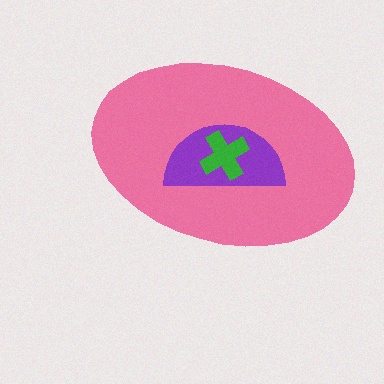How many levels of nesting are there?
3.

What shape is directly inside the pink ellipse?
The purple semicircle.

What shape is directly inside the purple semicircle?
The green cross.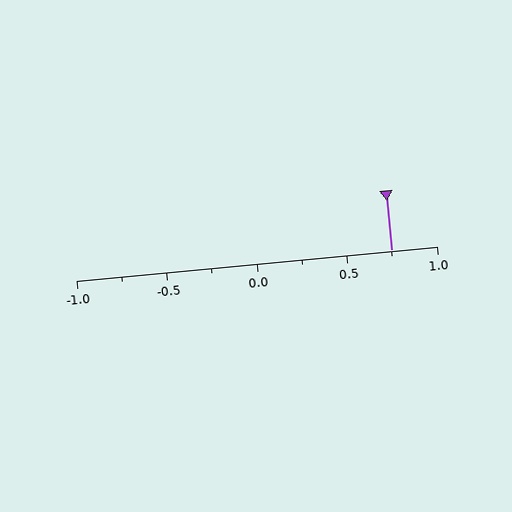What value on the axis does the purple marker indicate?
The marker indicates approximately 0.75.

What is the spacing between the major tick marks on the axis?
The major ticks are spaced 0.5 apart.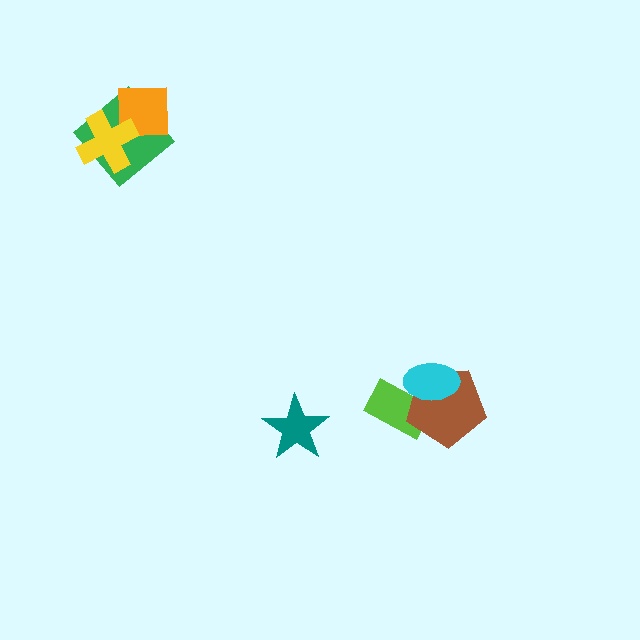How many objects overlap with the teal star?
0 objects overlap with the teal star.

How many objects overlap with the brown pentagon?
2 objects overlap with the brown pentagon.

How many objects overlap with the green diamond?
2 objects overlap with the green diamond.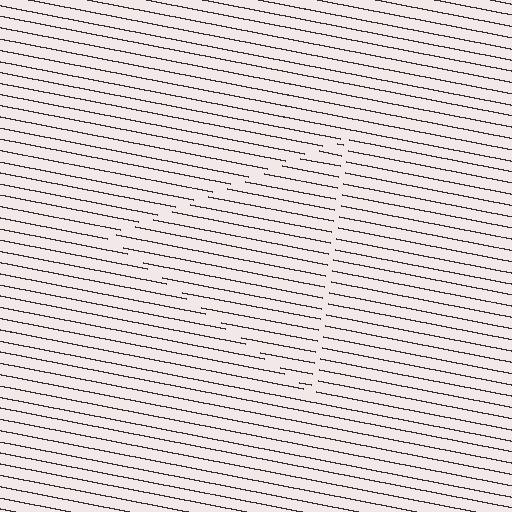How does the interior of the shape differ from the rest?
The interior of the shape contains the same grating, shifted by half a period — the contour is defined by the phase discontinuity where line-ends from the inner and outer gratings abut.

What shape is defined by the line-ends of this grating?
An illusory triangle. The interior of the shape contains the same grating, shifted by half a period — the contour is defined by the phase discontinuity where line-ends from the inner and outer gratings abut.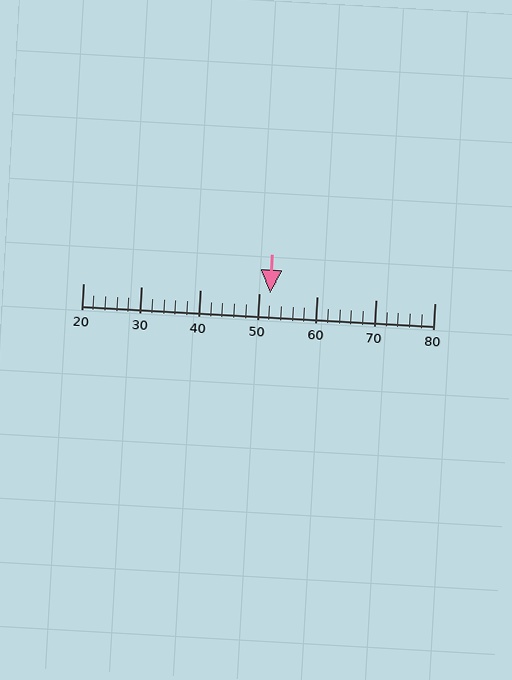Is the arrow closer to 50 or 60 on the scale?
The arrow is closer to 50.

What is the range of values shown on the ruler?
The ruler shows values from 20 to 80.